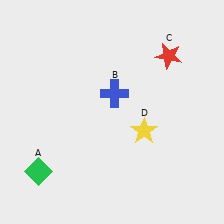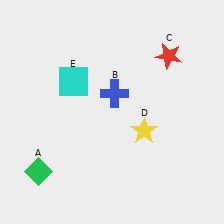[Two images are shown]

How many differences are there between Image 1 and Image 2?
There is 1 difference between the two images.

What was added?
A cyan square (E) was added in Image 2.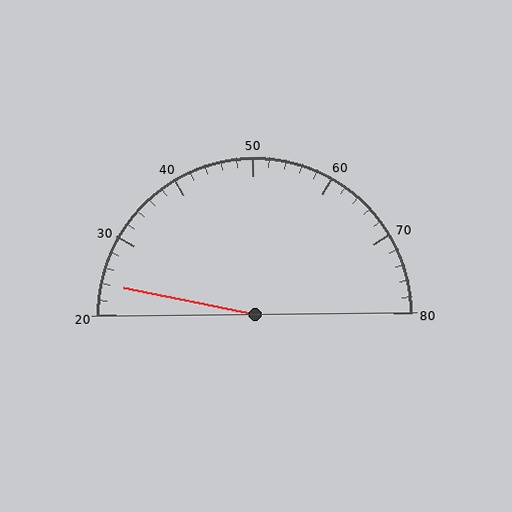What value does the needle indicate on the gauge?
The needle indicates approximately 24.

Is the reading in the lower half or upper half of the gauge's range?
The reading is in the lower half of the range (20 to 80).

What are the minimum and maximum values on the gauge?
The gauge ranges from 20 to 80.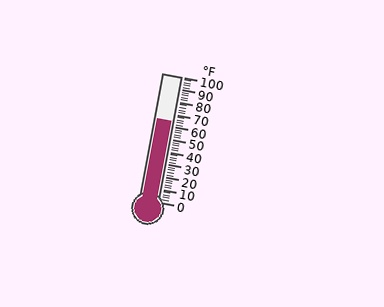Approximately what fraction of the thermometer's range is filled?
The thermometer is filled to approximately 65% of its range.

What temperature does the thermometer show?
The thermometer shows approximately 64°F.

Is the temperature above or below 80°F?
The temperature is below 80°F.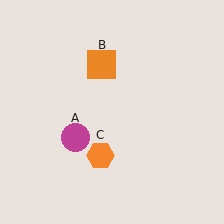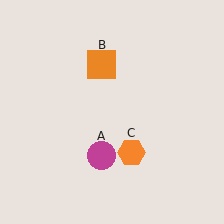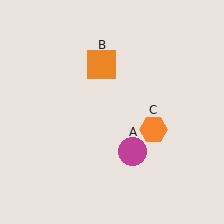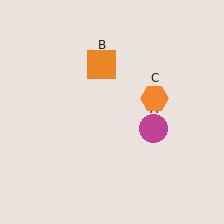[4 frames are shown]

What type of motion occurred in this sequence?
The magenta circle (object A), orange hexagon (object C) rotated counterclockwise around the center of the scene.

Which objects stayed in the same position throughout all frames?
Orange square (object B) remained stationary.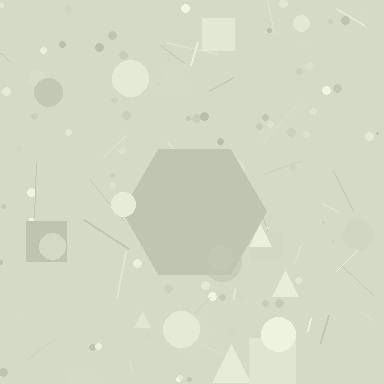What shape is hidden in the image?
A hexagon is hidden in the image.